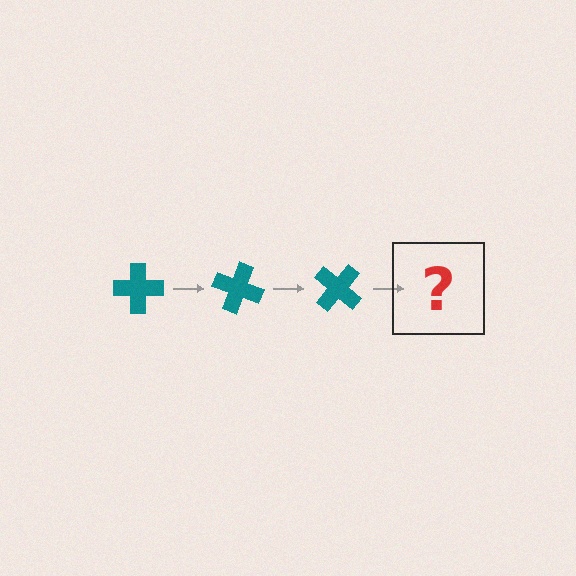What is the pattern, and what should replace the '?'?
The pattern is that the cross rotates 20 degrees each step. The '?' should be a teal cross rotated 60 degrees.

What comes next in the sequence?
The next element should be a teal cross rotated 60 degrees.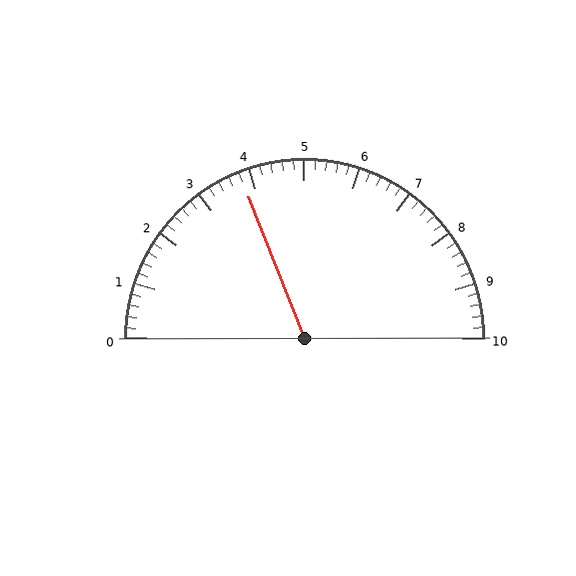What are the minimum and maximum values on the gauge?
The gauge ranges from 0 to 10.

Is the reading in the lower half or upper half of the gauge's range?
The reading is in the lower half of the range (0 to 10).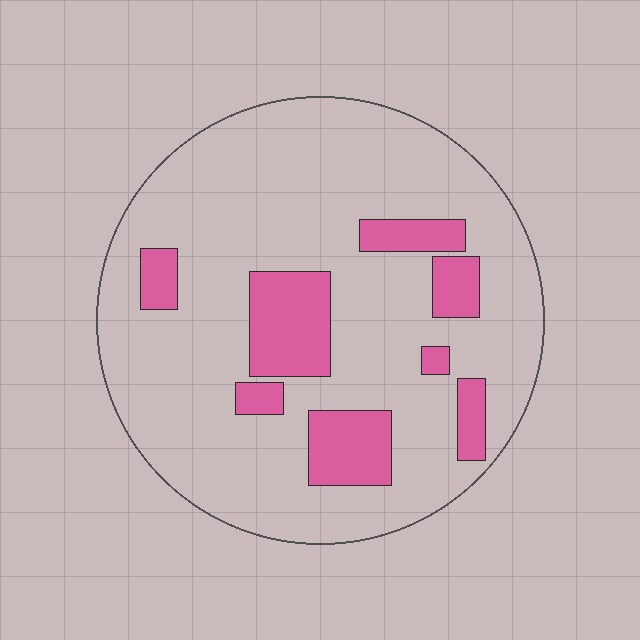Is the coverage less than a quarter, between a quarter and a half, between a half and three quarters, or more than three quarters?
Less than a quarter.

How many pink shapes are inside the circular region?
8.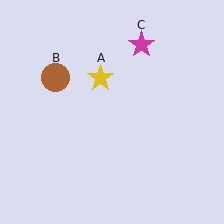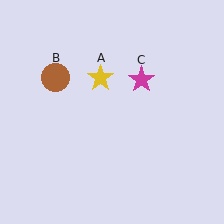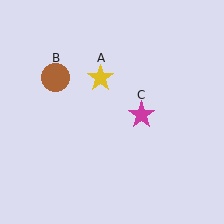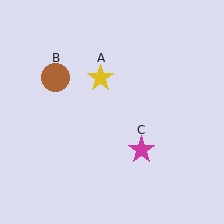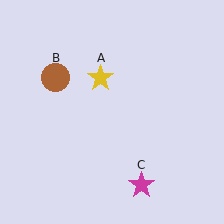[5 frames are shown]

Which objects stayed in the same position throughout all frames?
Yellow star (object A) and brown circle (object B) remained stationary.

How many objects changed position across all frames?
1 object changed position: magenta star (object C).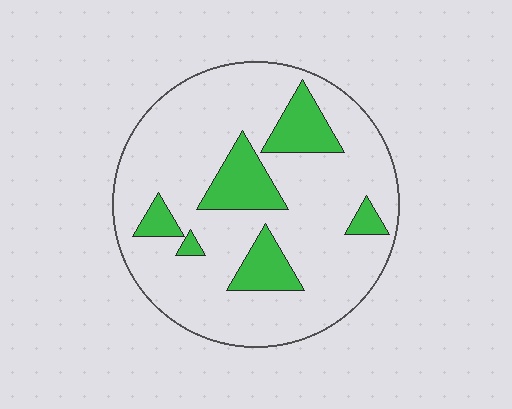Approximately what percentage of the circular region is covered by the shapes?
Approximately 20%.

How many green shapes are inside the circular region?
6.